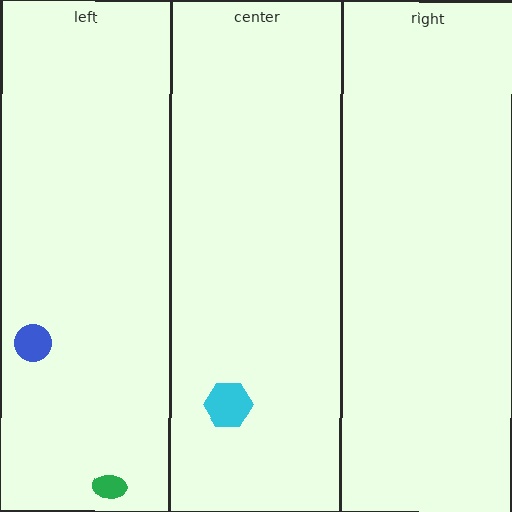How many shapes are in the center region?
1.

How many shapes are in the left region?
2.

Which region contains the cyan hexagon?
The center region.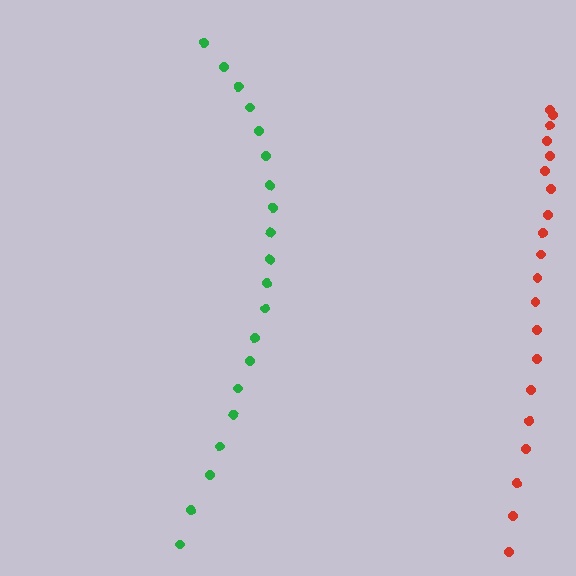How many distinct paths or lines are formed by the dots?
There are 2 distinct paths.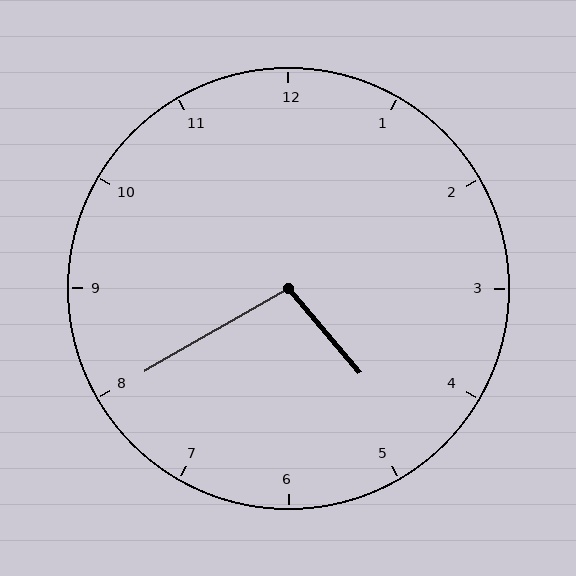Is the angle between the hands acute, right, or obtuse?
It is obtuse.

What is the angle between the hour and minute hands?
Approximately 100 degrees.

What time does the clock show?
4:40.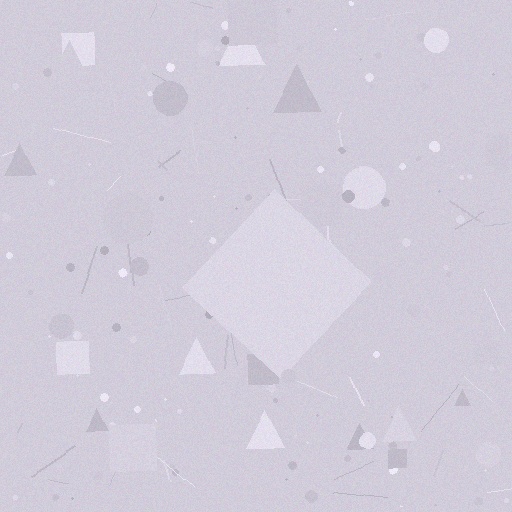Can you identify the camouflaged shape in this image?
The camouflaged shape is a diamond.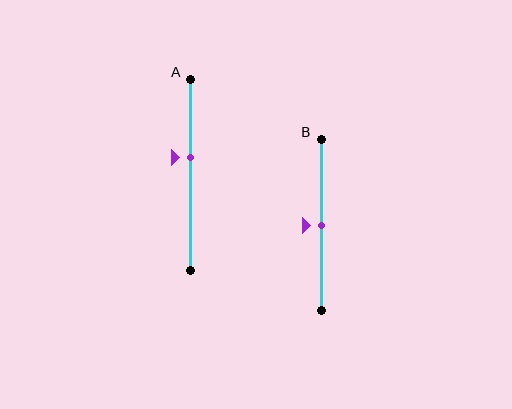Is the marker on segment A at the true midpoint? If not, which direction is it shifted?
No, the marker on segment A is shifted upward by about 9% of the segment length.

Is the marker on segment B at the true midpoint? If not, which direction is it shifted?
Yes, the marker on segment B is at the true midpoint.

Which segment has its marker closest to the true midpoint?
Segment B has its marker closest to the true midpoint.